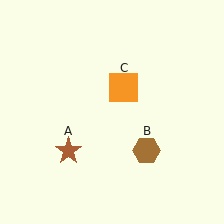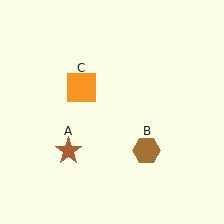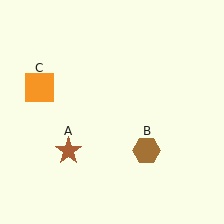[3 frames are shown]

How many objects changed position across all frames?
1 object changed position: orange square (object C).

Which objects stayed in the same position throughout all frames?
Brown star (object A) and brown hexagon (object B) remained stationary.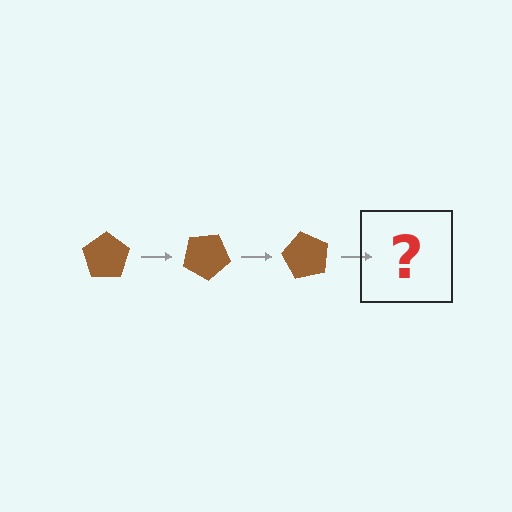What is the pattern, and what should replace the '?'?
The pattern is that the pentagon rotates 30 degrees each step. The '?' should be a brown pentagon rotated 90 degrees.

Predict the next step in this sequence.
The next step is a brown pentagon rotated 90 degrees.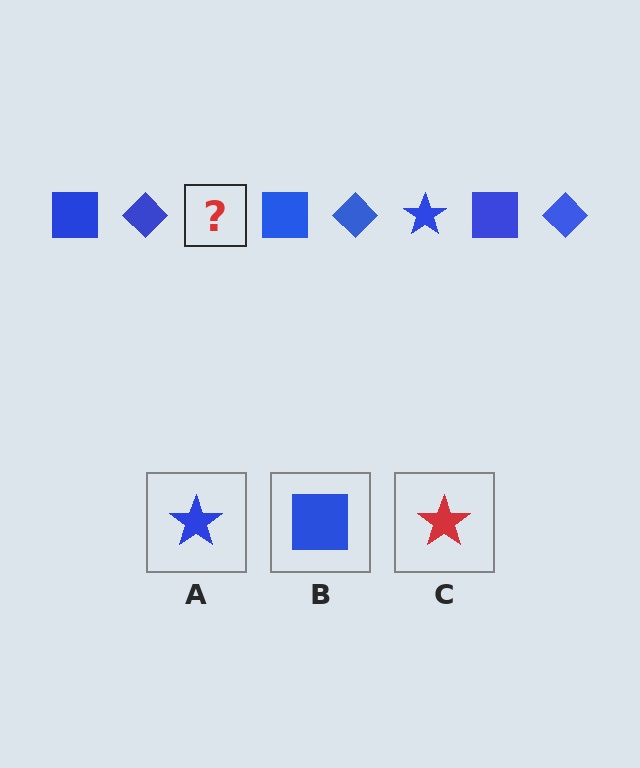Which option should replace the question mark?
Option A.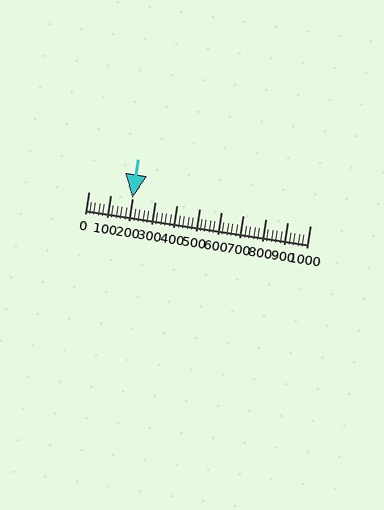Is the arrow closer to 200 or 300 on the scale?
The arrow is closer to 200.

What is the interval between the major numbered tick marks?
The major tick marks are spaced 100 units apart.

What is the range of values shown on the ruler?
The ruler shows values from 0 to 1000.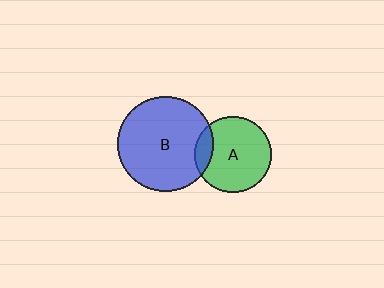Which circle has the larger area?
Circle B (blue).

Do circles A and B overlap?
Yes.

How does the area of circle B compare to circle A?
Approximately 1.6 times.